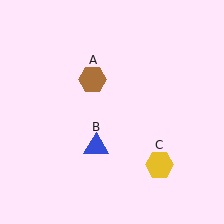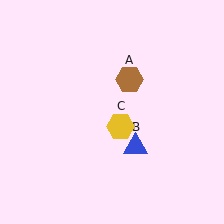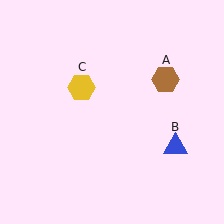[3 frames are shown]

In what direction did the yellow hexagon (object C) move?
The yellow hexagon (object C) moved up and to the left.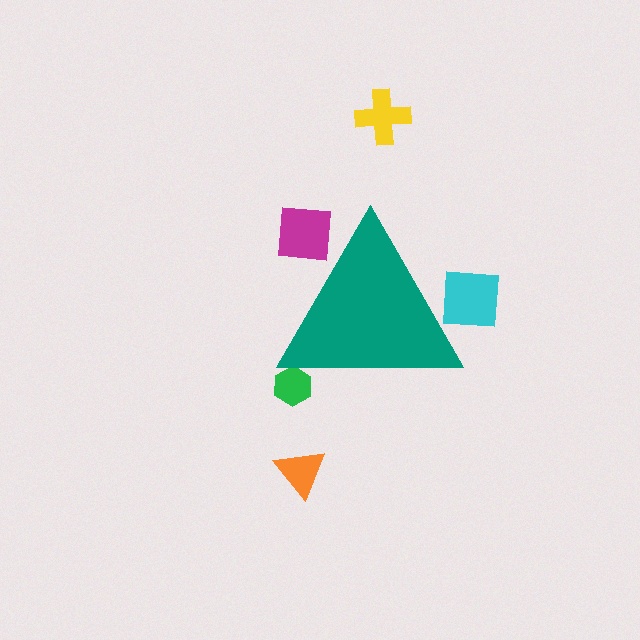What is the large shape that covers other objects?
A teal triangle.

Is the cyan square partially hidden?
Yes, the cyan square is partially hidden behind the teal triangle.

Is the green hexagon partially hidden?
Yes, the green hexagon is partially hidden behind the teal triangle.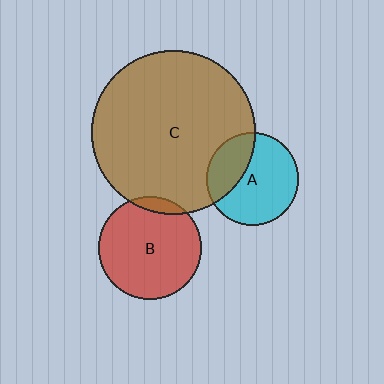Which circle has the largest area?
Circle C (brown).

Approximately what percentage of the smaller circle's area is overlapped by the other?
Approximately 30%.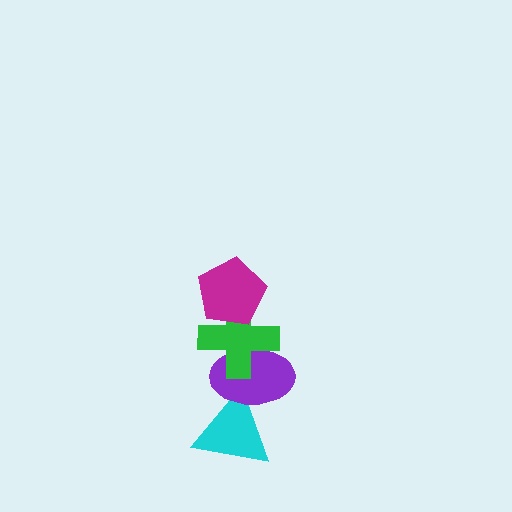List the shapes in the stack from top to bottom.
From top to bottom: the magenta pentagon, the green cross, the purple ellipse, the cyan triangle.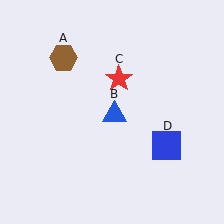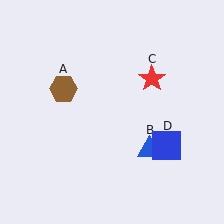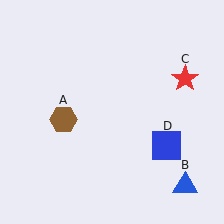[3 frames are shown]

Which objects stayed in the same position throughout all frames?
Blue square (object D) remained stationary.